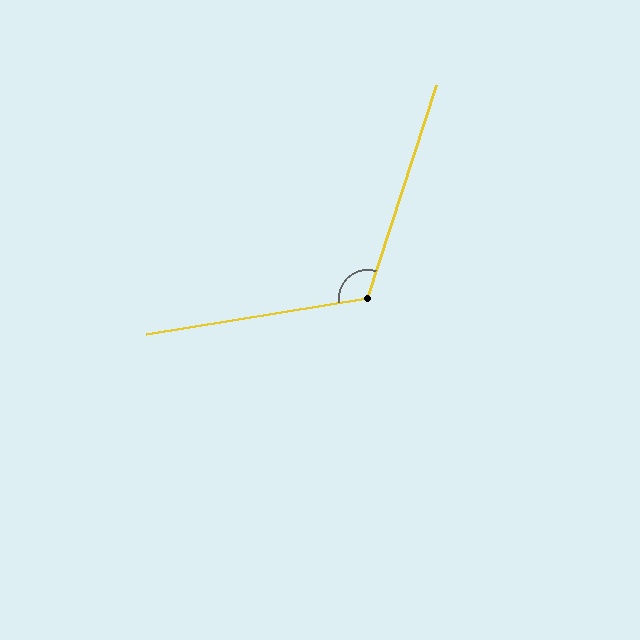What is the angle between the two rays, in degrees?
Approximately 117 degrees.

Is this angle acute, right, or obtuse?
It is obtuse.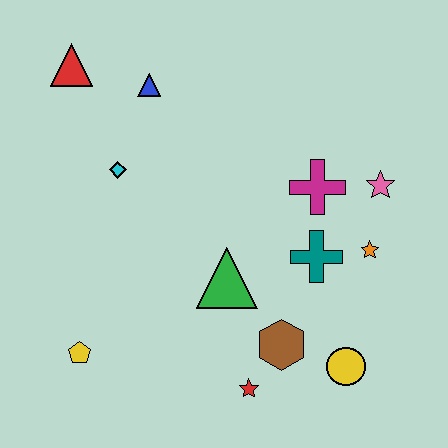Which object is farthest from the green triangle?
The red triangle is farthest from the green triangle.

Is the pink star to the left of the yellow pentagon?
No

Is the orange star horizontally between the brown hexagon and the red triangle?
No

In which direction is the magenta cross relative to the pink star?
The magenta cross is to the left of the pink star.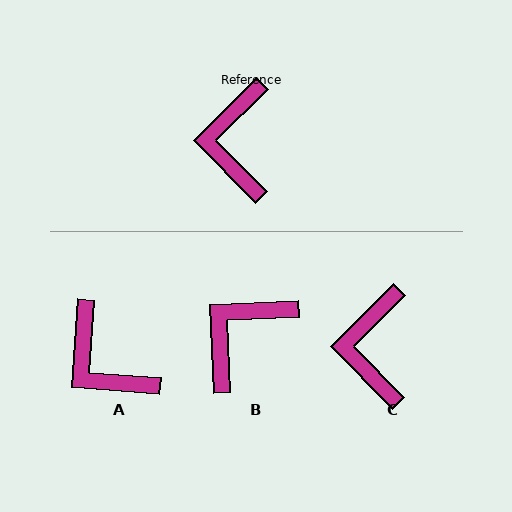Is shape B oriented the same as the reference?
No, it is off by about 42 degrees.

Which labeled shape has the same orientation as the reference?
C.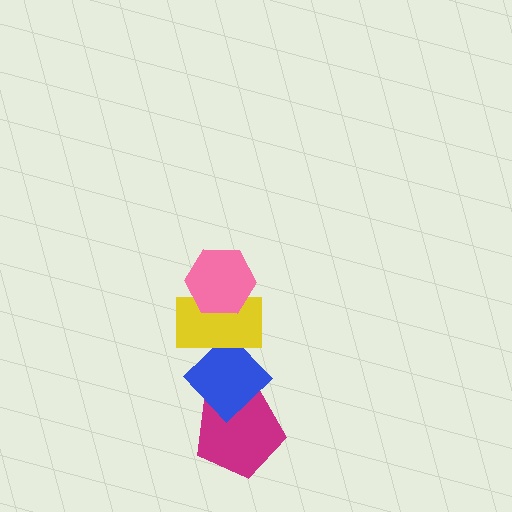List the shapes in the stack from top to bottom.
From top to bottom: the pink hexagon, the yellow rectangle, the blue diamond, the magenta pentagon.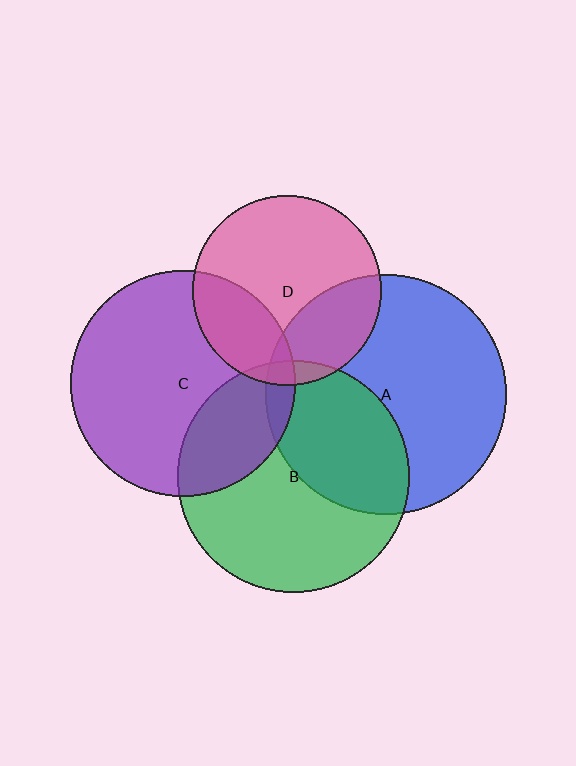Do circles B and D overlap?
Yes.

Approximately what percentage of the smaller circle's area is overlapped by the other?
Approximately 5%.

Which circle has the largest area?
Circle A (blue).